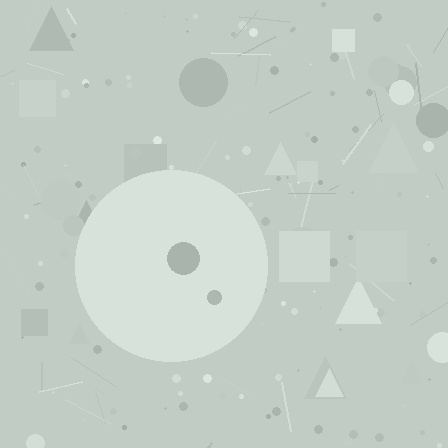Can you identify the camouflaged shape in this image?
The camouflaged shape is a circle.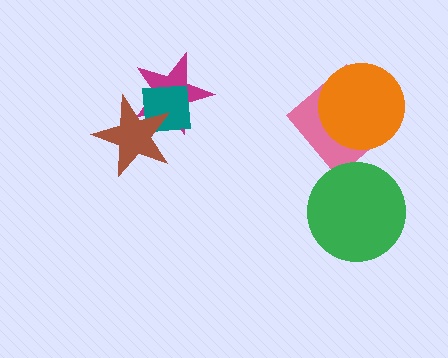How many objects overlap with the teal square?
2 objects overlap with the teal square.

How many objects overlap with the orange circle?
1 object overlaps with the orange circle.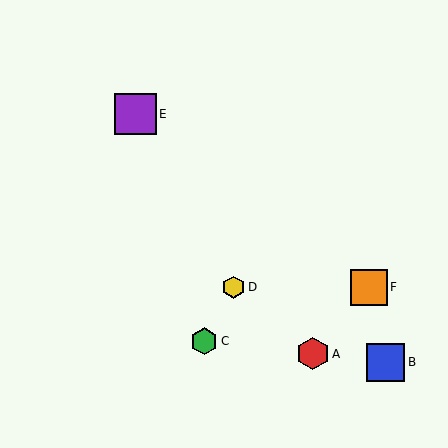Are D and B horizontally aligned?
No, D is at y≈287 and B is at y≈362.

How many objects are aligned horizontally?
2 objects (D, F) are aligned horizontally.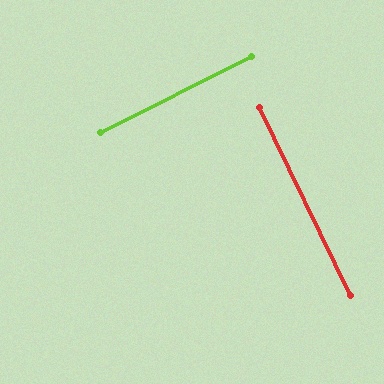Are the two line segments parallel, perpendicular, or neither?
Perpendicular — they meet at approximately 89°.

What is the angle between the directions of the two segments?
Approximately 89 degrees.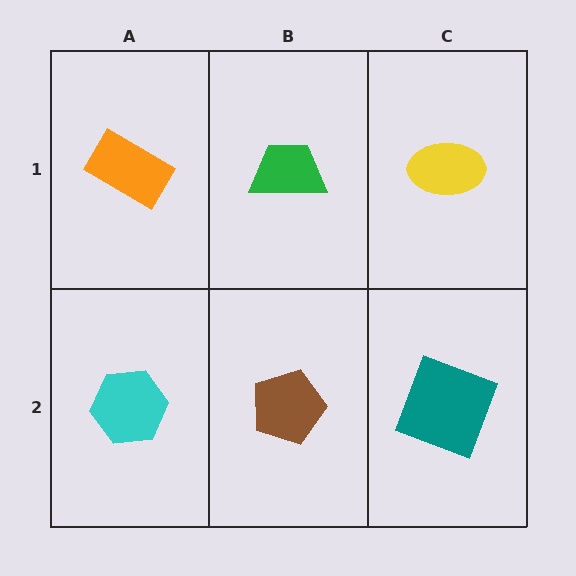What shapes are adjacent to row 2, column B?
A green trapezoid (row 1, column B), a cyan hexagon (row 2, column A), a teal square (row 2, column C).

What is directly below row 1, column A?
A cyan hexagon.